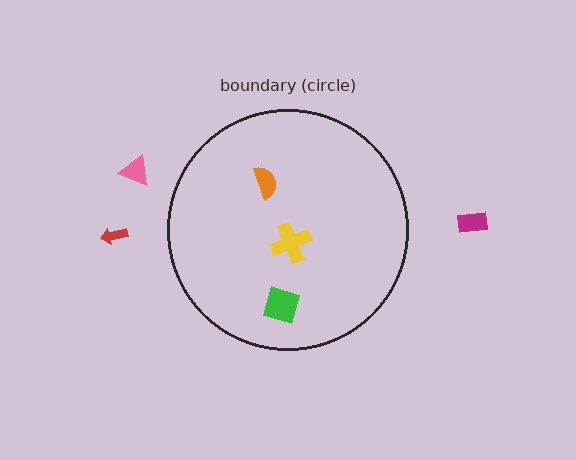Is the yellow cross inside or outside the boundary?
Inside.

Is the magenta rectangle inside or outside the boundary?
Outside.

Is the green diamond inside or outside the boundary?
Inside.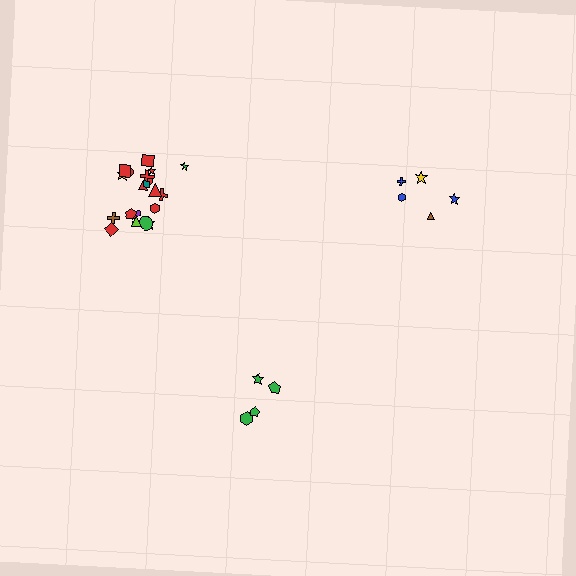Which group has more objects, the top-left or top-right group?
The top-left group.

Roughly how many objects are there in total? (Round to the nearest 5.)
Roughly 30 objects in total.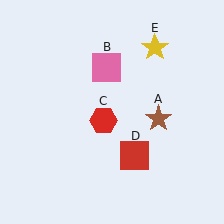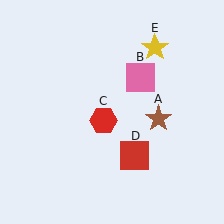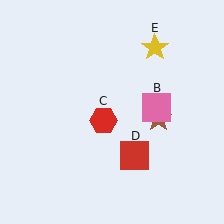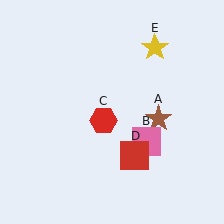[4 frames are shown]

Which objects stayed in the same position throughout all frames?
Brown star (object A) and red hexagon (object C) and red square (object D) and yellow star (object E) remained stationary.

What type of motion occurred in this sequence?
The pink square (object B) rotated clockwise around the center of the scene.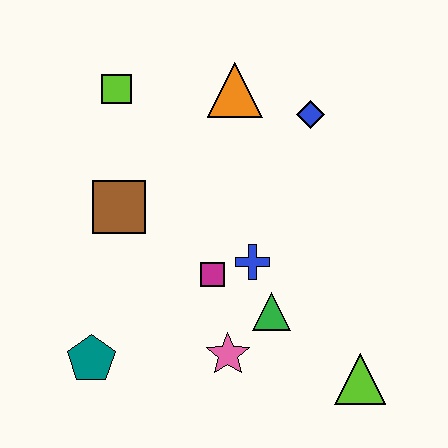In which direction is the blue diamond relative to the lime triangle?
The blue diamond is above the lime triangle.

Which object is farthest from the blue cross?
The lime square is farthest from the blue cross.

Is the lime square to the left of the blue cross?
Yes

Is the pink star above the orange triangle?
No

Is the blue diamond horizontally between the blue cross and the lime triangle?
Yes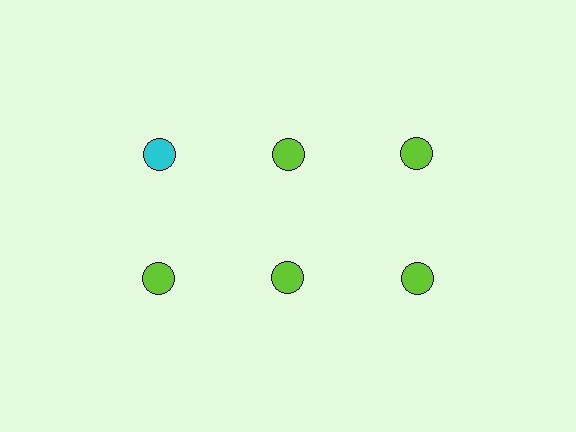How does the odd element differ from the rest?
It has a different color: cyan instead of lime.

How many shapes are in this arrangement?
There are 6 shapes arranged in a grid pattern.